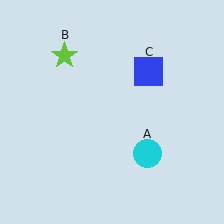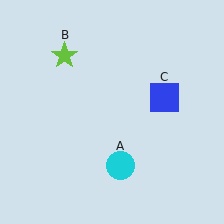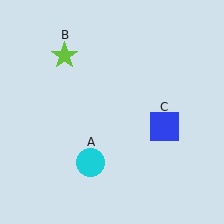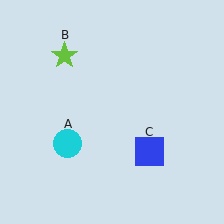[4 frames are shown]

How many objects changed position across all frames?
2 objects changed position: cyan circle (object A), blue square (object C).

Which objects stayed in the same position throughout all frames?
Lime star (object B) remained stationary.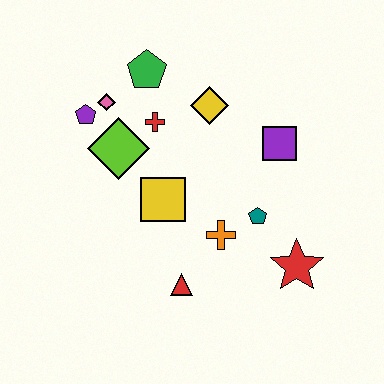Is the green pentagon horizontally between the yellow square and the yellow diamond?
No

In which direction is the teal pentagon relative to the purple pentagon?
The teal pentagon is to the right of the purple pentagon.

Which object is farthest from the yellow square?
The red star is farthest from the yellow square.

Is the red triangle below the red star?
Yes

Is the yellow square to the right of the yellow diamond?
No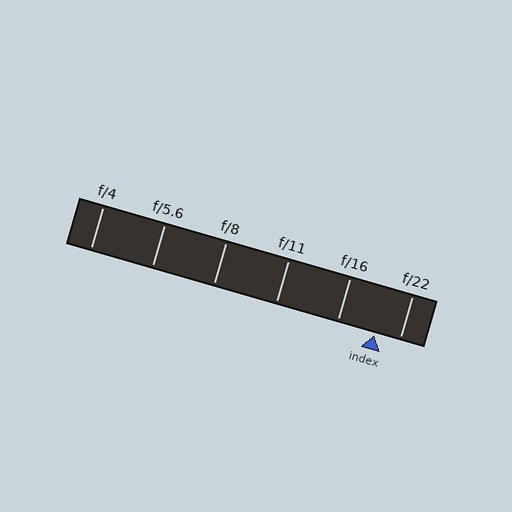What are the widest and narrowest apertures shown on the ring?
The widest aperture shown is f/4 and the narrowest is f/22.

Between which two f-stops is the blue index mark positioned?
The index mark is between f/16 and f/22.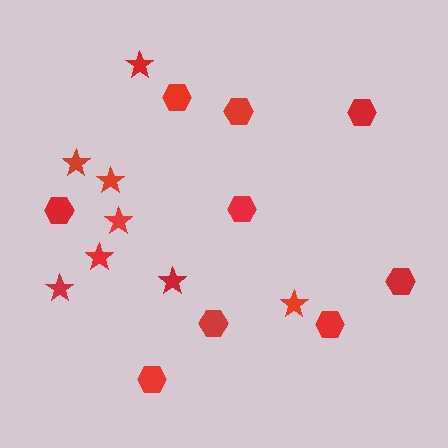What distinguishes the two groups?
There are 2 groups: one group of hexagons (9) and one group of stars (8).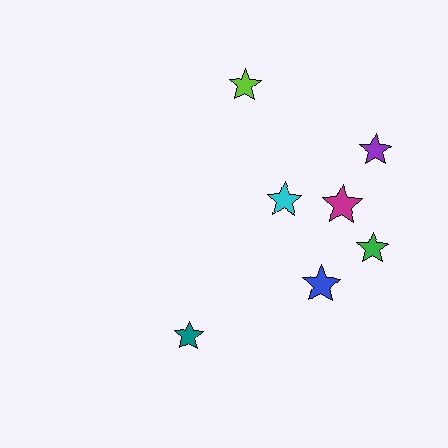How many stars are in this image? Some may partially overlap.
There are 7 stars.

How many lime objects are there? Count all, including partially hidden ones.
There is 1 lime object.